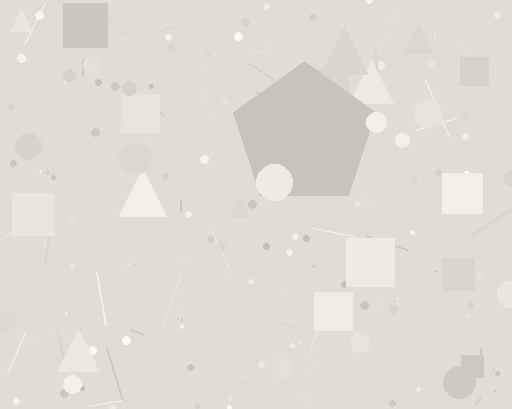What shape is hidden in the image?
A pentagon is hidden in the image.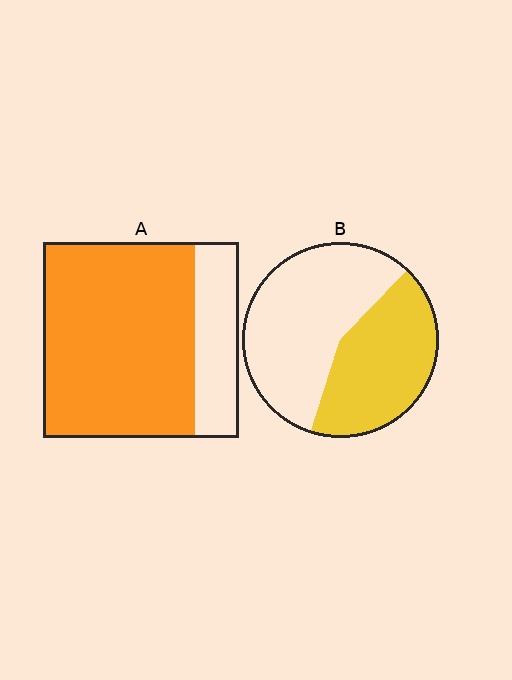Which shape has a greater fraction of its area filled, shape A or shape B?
Shape A.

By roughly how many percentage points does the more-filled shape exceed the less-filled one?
By roughly 35 percentage points (A over B).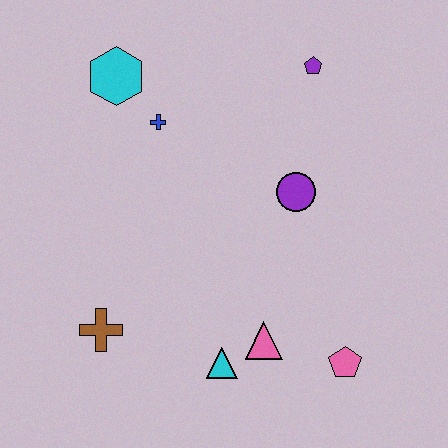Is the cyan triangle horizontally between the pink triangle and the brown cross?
Yes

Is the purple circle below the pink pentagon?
No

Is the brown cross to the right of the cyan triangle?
No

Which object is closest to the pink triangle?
The cyan triangle is closest to the pink triangle.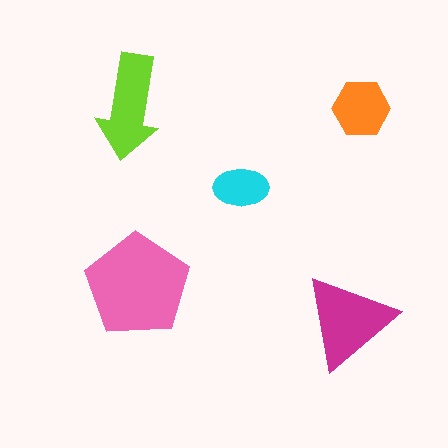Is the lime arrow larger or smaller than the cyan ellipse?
Larger.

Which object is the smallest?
The cyan ellipse.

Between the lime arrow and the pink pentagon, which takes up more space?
The pink pentagon.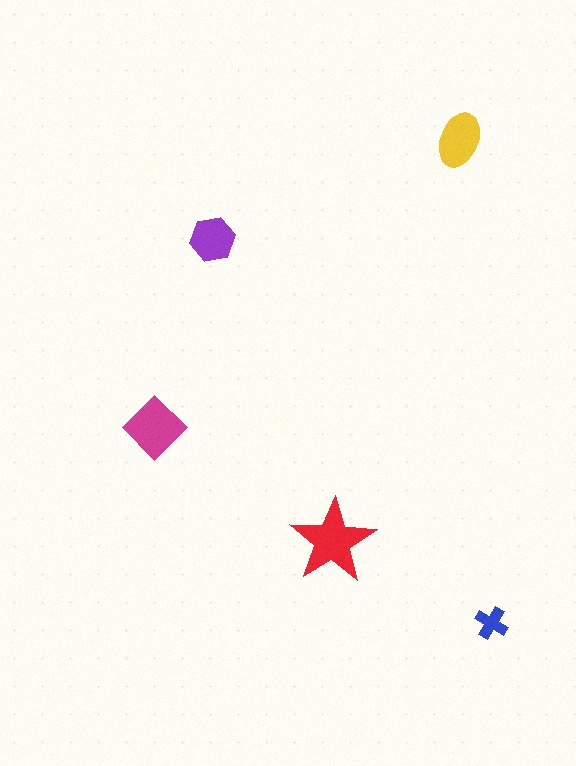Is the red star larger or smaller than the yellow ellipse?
Larger.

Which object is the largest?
The red star.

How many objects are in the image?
There are 5 objects in the image.